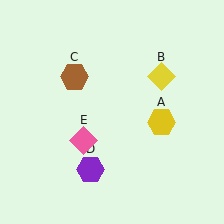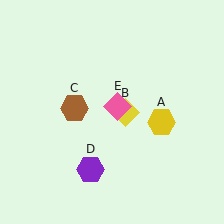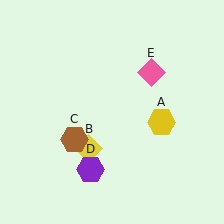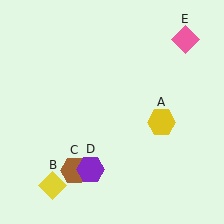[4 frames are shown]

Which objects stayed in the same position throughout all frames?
Yellow hexagon (object A) and purple hexagon (object D) remained stationary.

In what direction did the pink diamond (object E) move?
The pink diamond (object E) moved up and to the right.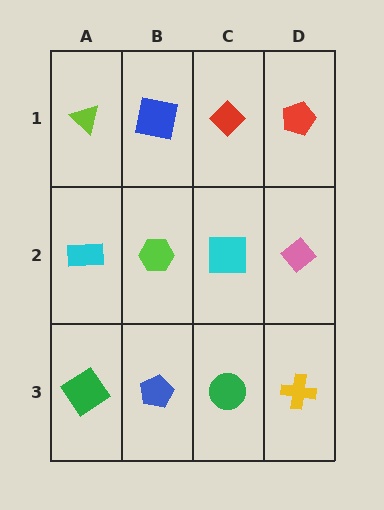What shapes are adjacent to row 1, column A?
A cyan rectangle (row 2, column A), a blue square (row 1, column B).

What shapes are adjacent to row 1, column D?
A pink diamond (row 2, column D), a red diamond (row 1, column C).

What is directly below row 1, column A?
A cyan rectangle.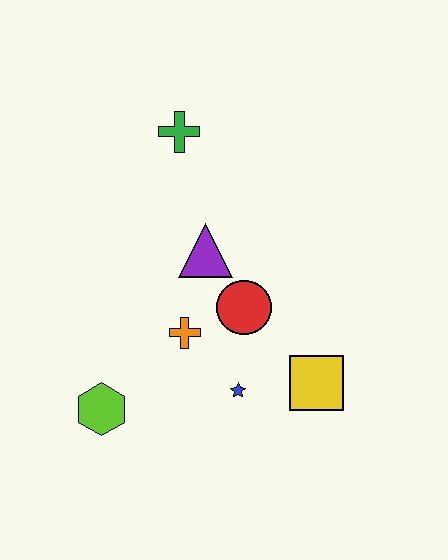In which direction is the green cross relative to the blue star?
The green cross is above the blue star.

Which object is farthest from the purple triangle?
The lime hexagon is farthest from the purple triangle.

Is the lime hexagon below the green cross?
Yes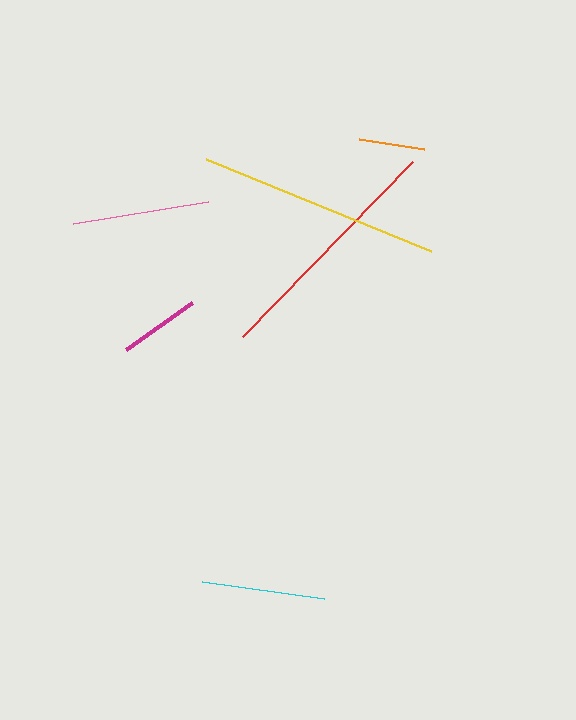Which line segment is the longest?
The red line is the longest at approximately 244 pixels.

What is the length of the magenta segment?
The magenta segment is approximately 81 pixels long.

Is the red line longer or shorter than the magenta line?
The red line is longer than the magenta line.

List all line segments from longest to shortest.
From longest to shortest: red, yellow, pink, cyan, magenta, orange.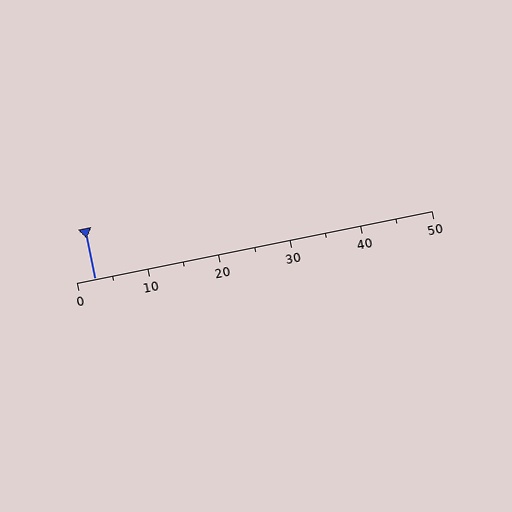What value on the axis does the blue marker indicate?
The marker indicates approximately 2.5.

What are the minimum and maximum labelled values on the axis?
The axis runs from 0 to 50.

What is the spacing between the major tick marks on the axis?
The major ticks are spaced 10 apart.